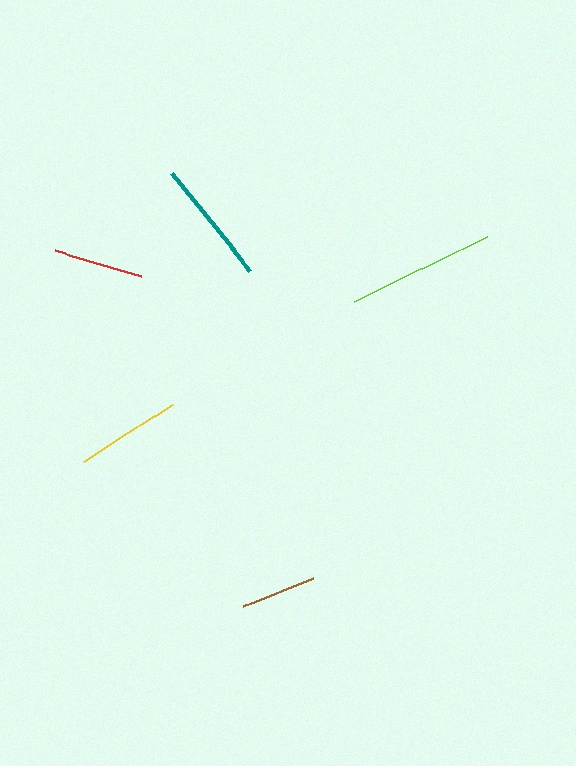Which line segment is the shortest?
The brown line is the shortest at approximately 74 pixels.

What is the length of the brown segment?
The brown segment is approximately 74 pixels long.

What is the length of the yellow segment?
The yellow segment is approximately 104 pixels long.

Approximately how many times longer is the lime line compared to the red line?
The lime line is approximately 1.6 times the length of the red line.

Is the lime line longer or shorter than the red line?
The lime line is longer than the red line.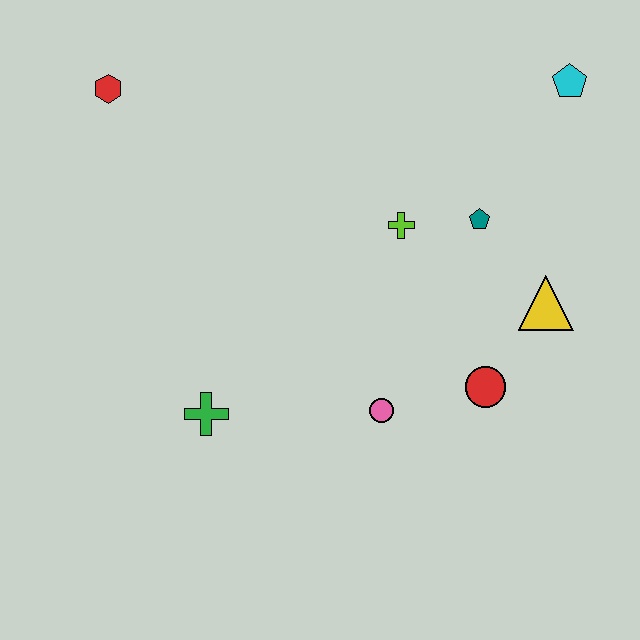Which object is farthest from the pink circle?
The red hexagon is farthest from the pink circle.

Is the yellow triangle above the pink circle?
Yes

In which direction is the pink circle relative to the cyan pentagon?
The pink circle is below the cyan pentagon.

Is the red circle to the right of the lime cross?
Yes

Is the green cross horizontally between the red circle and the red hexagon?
Yes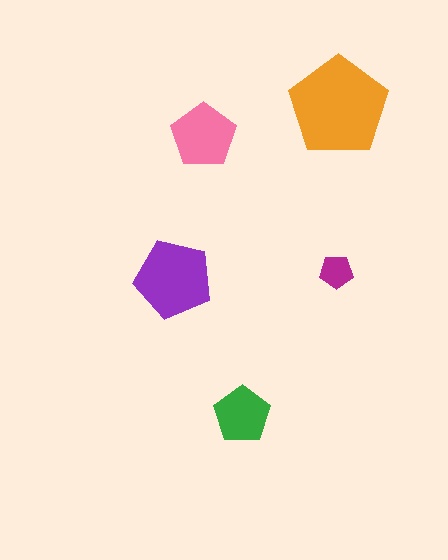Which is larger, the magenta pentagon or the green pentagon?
The green one.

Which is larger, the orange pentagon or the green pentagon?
The orange one.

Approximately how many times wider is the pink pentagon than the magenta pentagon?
About 2 times wider.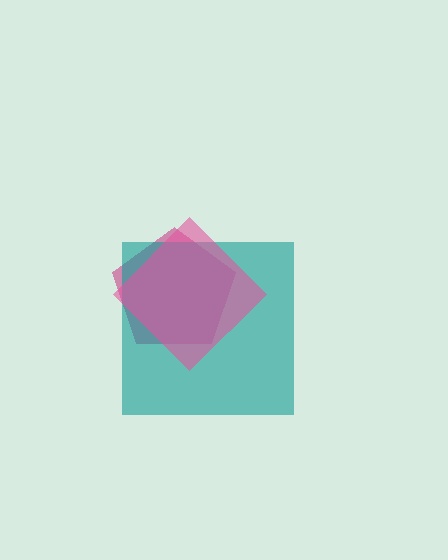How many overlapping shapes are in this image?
There are 3 overlapping shapes in the image.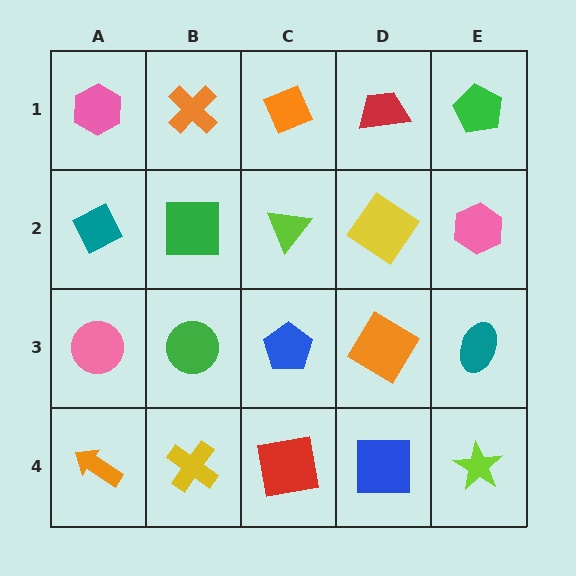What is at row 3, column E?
A teal ellipse.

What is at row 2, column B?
A green square.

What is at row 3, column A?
A pink circle.